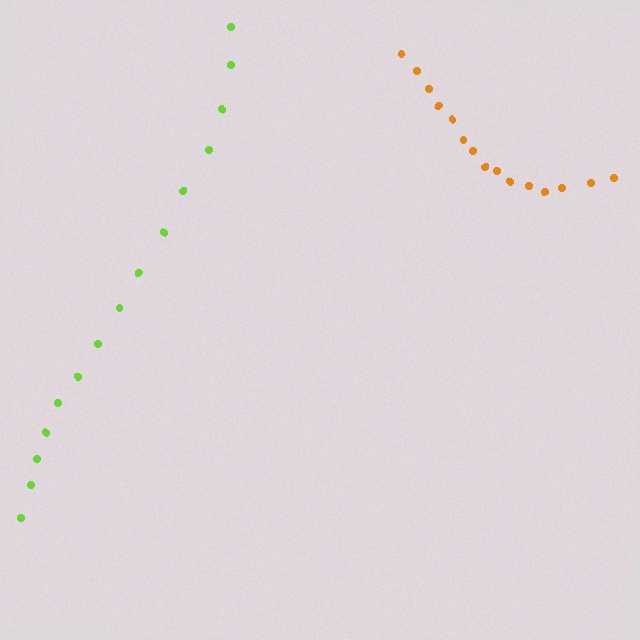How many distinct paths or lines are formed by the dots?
There are 2 distinct paths.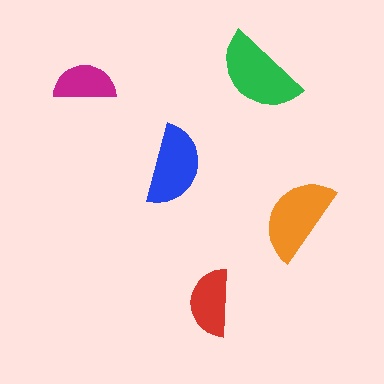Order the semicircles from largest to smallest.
the green one, the orange one, the blue one, the red one, the magenta one.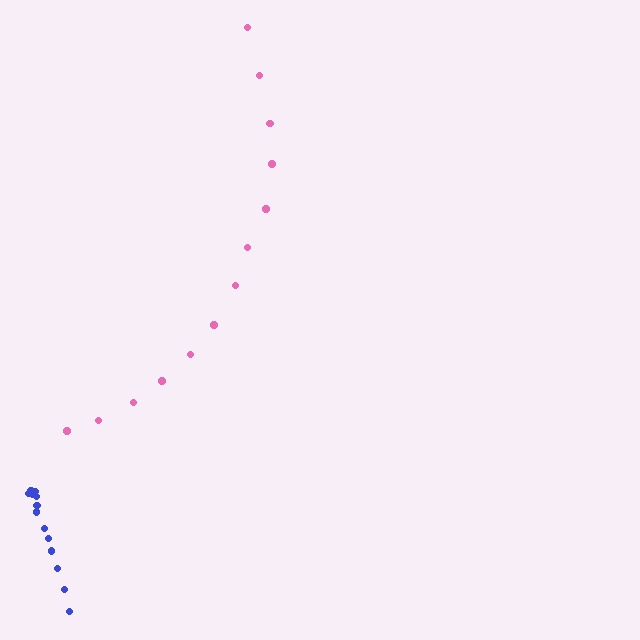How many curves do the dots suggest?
There are 2 distinct paths.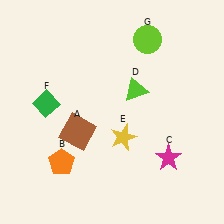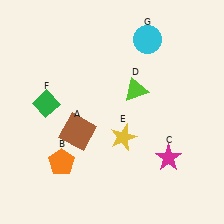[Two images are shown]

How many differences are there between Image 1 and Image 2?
There is 1 difference between the two images.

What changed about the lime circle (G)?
In Image 1, G is lime. In Image 2, it changed to cyan.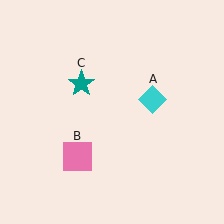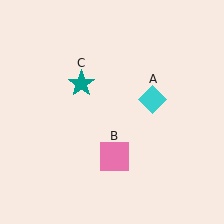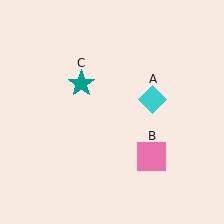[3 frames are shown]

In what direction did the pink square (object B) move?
The pink square (object B) moved right.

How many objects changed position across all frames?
1 object changed position: pink square (object B).